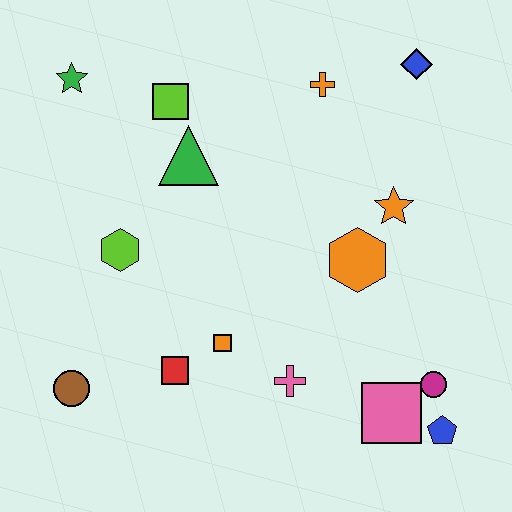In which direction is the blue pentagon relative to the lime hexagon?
The blue pentagon is to the right of the lime hexagon.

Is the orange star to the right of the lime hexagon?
Yes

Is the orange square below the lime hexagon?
Yes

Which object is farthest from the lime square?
The blue pentagon is farthest from the lime square.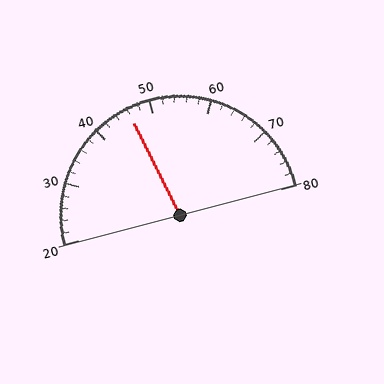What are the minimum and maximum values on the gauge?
The gauge ranges from 20 to 80.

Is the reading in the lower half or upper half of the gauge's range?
The reading is in the lower half of the range (20 to 80).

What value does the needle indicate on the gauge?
The needle indicates approximately 46.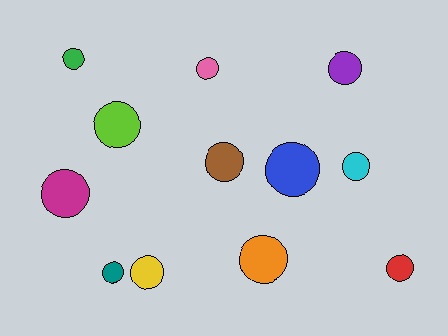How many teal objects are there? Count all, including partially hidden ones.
There is 1 teal object.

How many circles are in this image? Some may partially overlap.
There are 12 circles.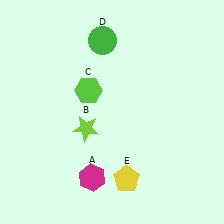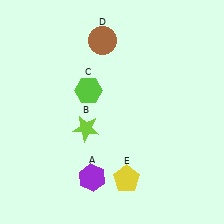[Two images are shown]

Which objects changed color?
A changed from magenta to purple. D changed from green to brown.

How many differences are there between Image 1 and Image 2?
There are 2 differences between the two images.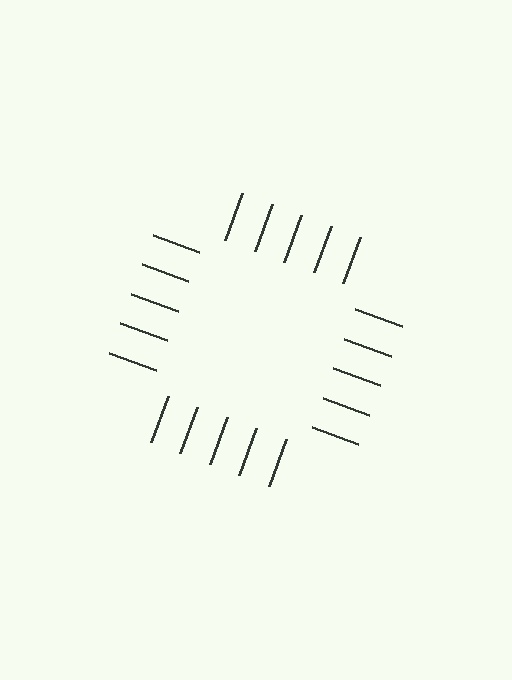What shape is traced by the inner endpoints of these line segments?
An illusory square — the line segments terminate on its edges but no continuous stroke is drawn.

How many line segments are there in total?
20 — 5 along each of the 4 edges.